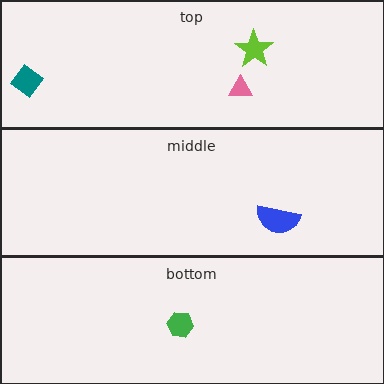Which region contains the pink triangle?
The top region.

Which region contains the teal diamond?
The top region.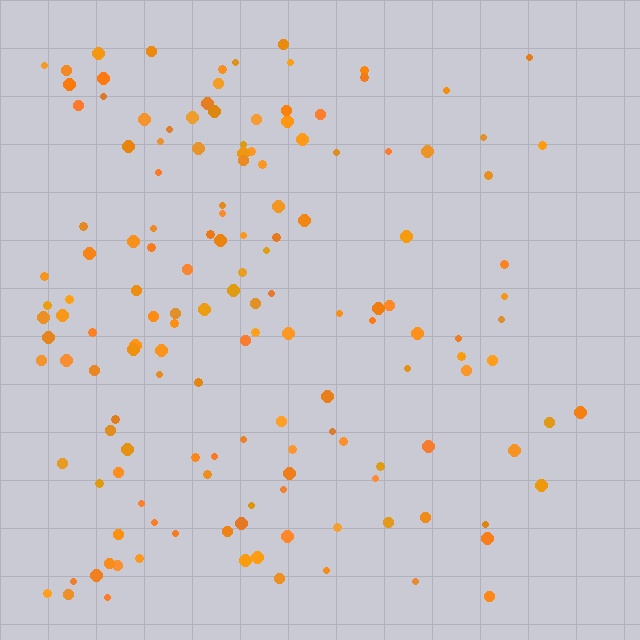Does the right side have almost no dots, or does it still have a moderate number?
Still a moderate number, just noticeably fewer than the left.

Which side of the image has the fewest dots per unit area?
The right.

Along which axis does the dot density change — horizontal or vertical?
Horizontal.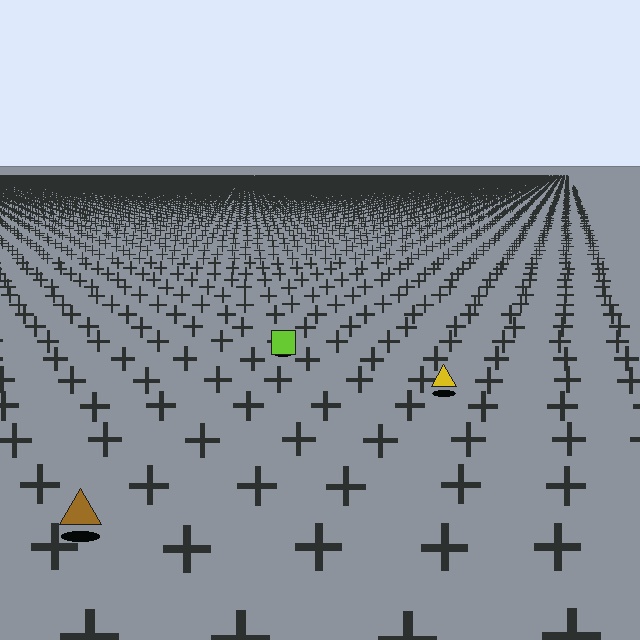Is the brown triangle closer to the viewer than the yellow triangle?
Yes. The brown triangle is closer — you can tell from the texture gradient: the ground texture is coarser near it.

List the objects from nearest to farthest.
From nearest to farthest: the brown triangle, the yellow triangle, the lime square.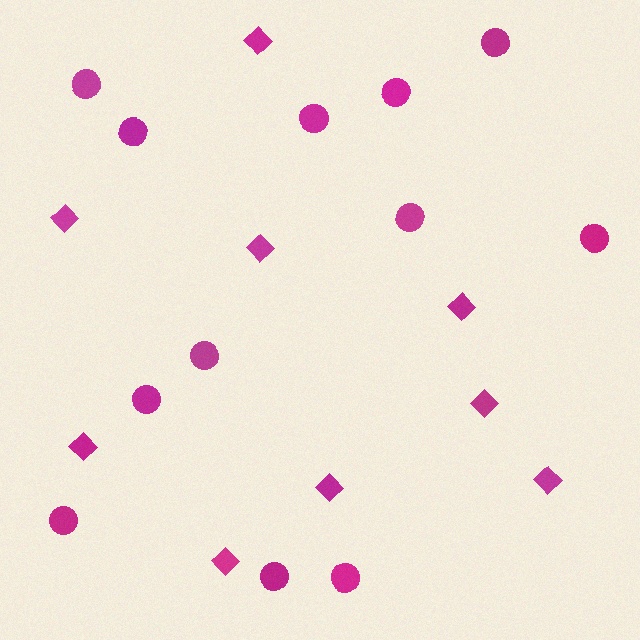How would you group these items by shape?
There are 2 groups: one group of diamonds (9) and one group of circles (12).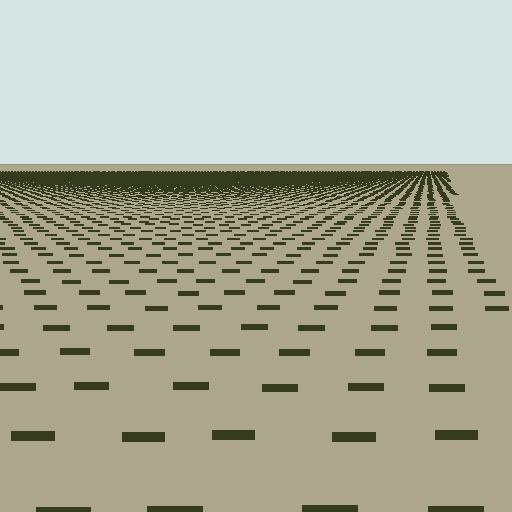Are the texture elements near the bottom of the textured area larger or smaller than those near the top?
Larger. Near the bottom, elements are closer to the viewer and appear at a bigger on-screen size.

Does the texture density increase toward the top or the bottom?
Density increases toward the top.